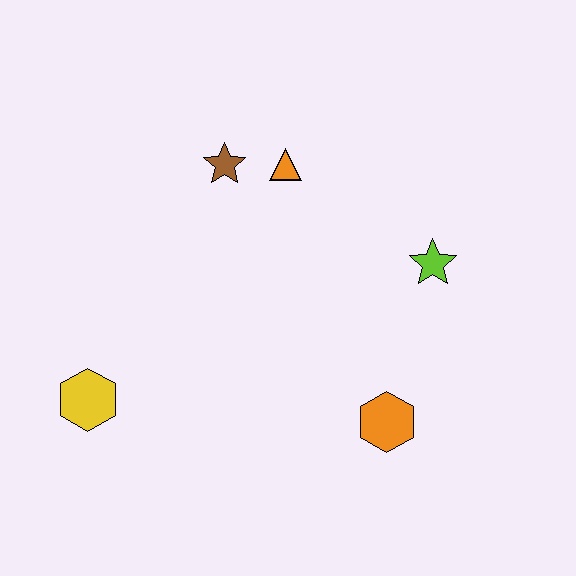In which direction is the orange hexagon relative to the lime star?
The orange hexagon is below the lime star.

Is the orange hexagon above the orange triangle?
No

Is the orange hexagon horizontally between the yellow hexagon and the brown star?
No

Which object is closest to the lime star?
The orange hexagon is closest to the lime star.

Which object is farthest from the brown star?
The orange hexagon is farthest from the brown star.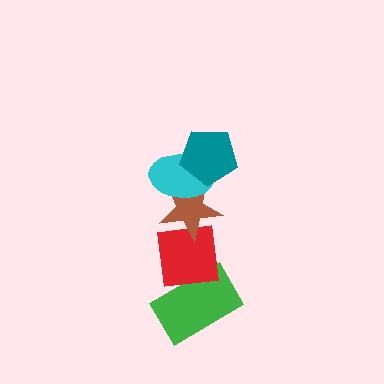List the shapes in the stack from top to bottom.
From top to bottom: the teal pentagon, the cyan ellipse, the brown star, the red square, the green rectangle.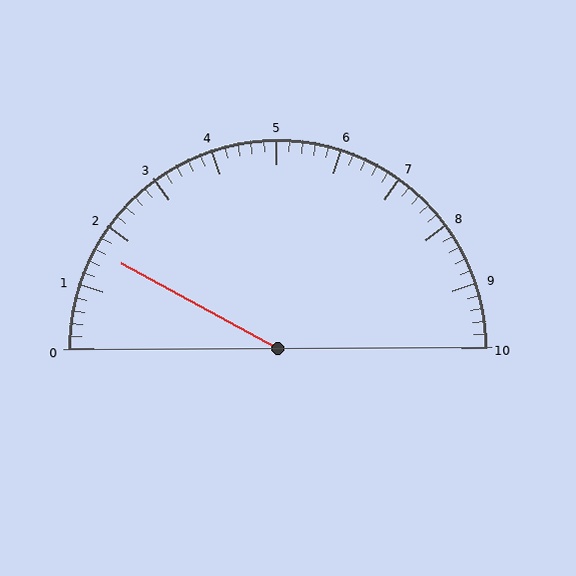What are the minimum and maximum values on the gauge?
The gauge ranges from 0 to 10.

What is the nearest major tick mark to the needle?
The nearest major tick mark is 2.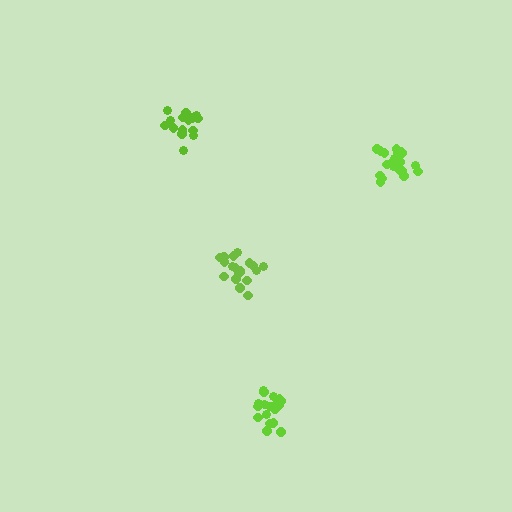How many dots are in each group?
Group 1: 19 dots, Group 2: 20 dots, Group 3: 15 dots, Group 4: 19 dots (73 total).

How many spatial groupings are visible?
There are 4 spatial groupings.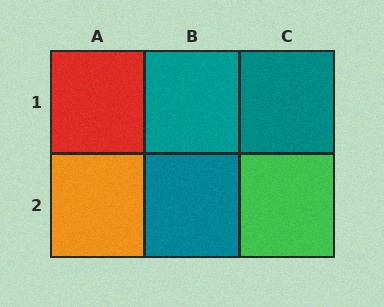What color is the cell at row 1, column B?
Teal.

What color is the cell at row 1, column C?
Teal.